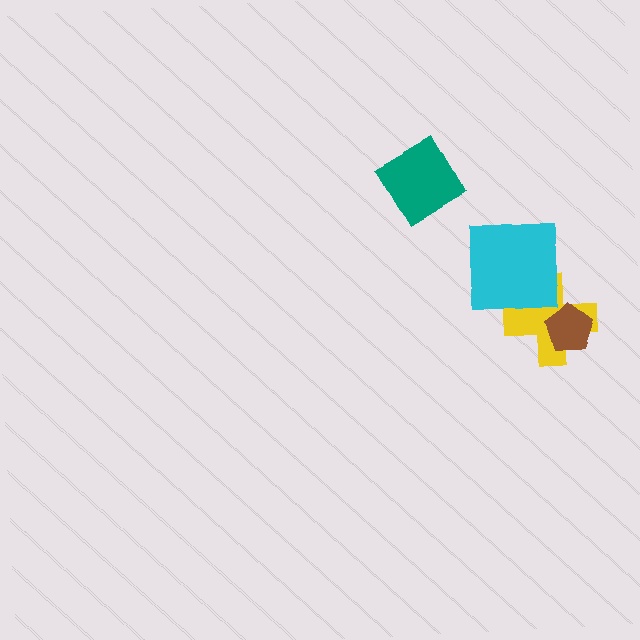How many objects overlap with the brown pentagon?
1 object overlaps with the brown pentagon.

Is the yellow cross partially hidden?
Yes, it is partially covered by another shape.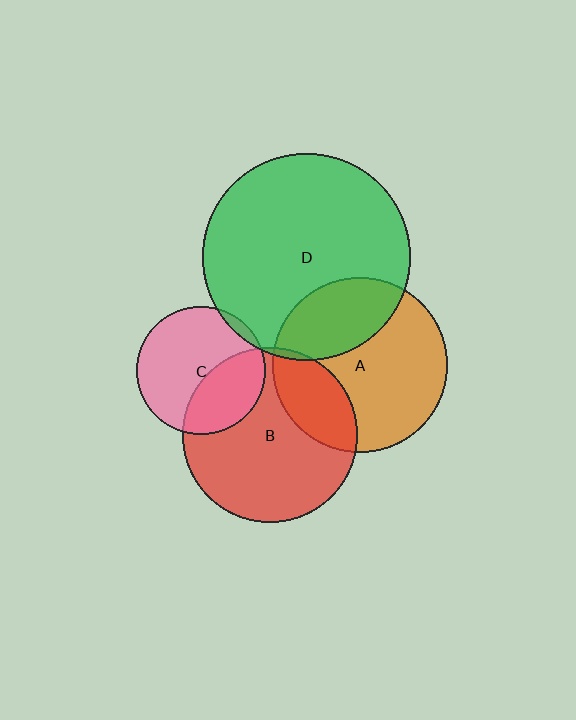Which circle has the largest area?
Circle D (green).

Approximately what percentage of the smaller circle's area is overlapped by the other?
Approximately 35%.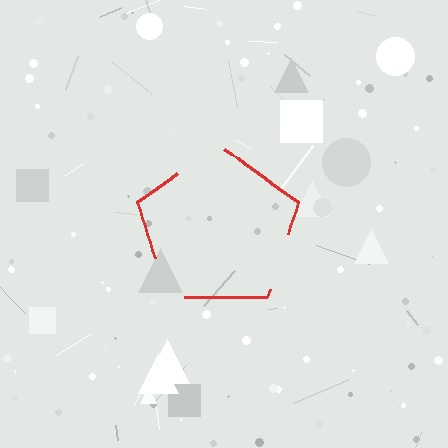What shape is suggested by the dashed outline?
The dashed outline suggests a pentagon.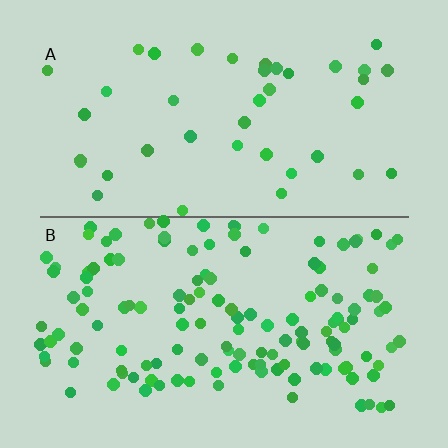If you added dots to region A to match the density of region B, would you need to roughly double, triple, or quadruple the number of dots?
Approximately triple.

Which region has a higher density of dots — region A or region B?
B (the bottom).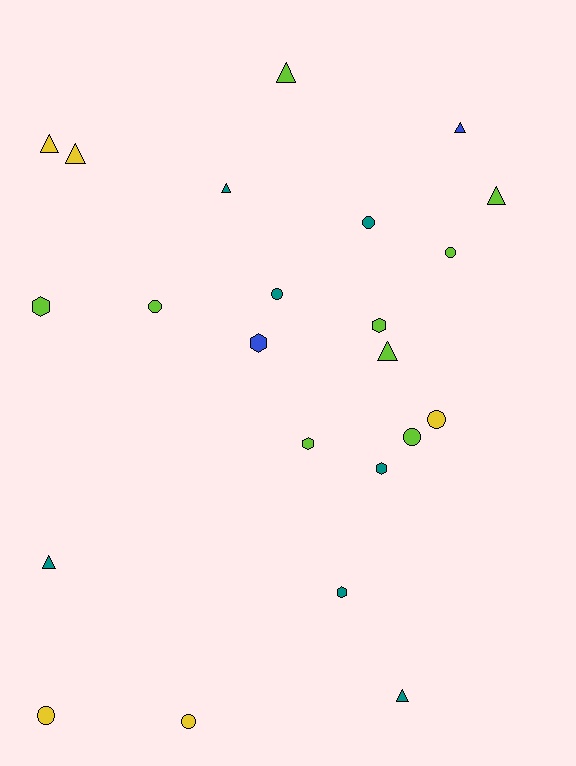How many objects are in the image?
There are 23 objects.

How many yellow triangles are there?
There are 2 yellow triangles.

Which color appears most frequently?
Lime, with 9 objects.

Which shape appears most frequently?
Triangle, with 9 objects.